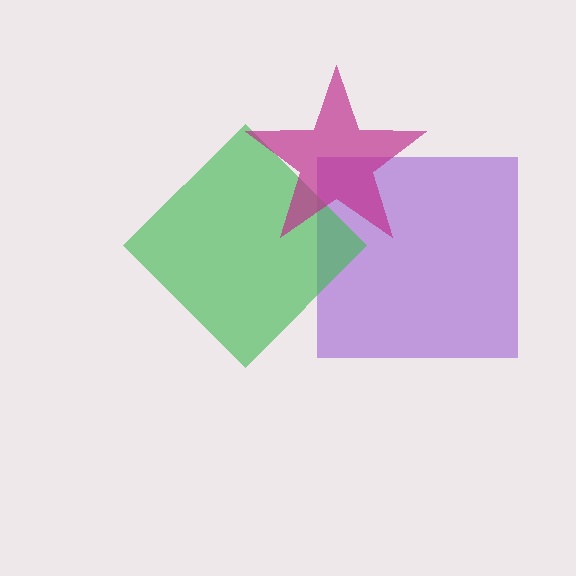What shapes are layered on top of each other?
The layered shapes are: a purple square, a green diamond, a magenta star.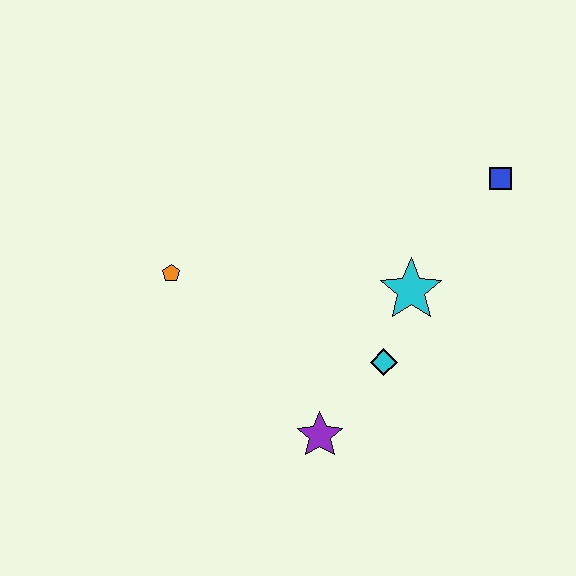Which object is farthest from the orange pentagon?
The blue square is farthest from the orange pentagon.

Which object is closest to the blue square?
The cyan star is closest to the blue square.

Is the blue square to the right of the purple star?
Yes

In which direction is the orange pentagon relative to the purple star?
The orange pentagon is above the purple star.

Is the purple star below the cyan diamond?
Yes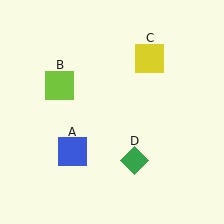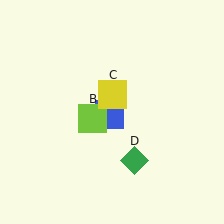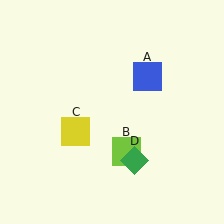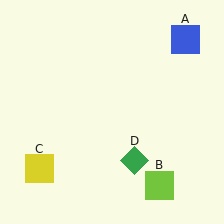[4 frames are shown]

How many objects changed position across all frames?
3 objects changed position: blue square (object A), lime square (object B), yellow square (object C).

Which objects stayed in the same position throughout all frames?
Green diamond (object D) remained stationary.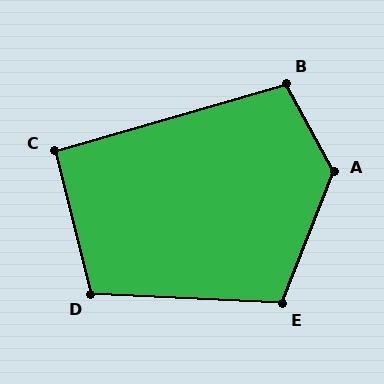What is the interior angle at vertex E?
Approximately 108 degrees (obtuse).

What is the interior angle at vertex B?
Approximately 103 degrees (obtuse).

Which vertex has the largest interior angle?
A, at approximately 130 degrees.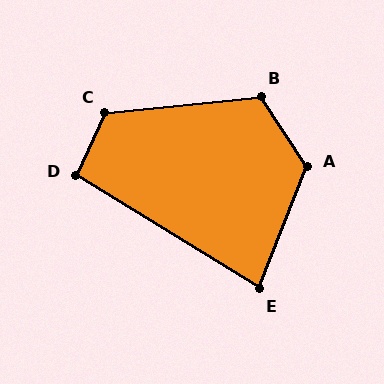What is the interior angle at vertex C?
Approximately 121 degrees (obtuse).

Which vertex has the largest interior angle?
A, at approximately 125 degrees.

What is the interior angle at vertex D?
Approximately 96 degrees (obtuse).